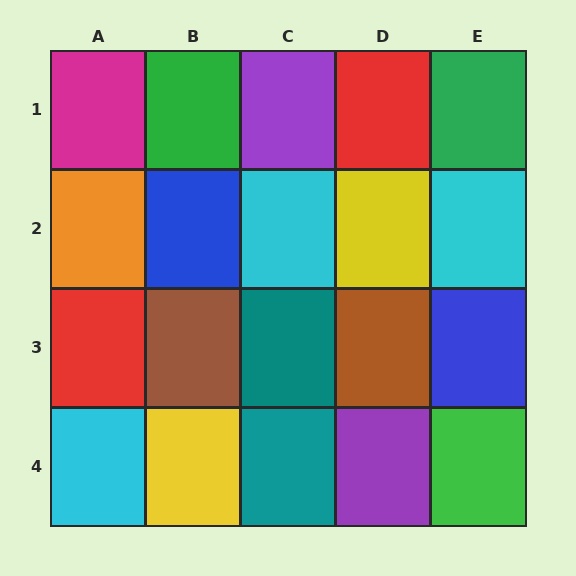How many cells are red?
2 cells are red.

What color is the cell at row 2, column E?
Cyan.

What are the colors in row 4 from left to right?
Cyan, yellow, teal, purple, green.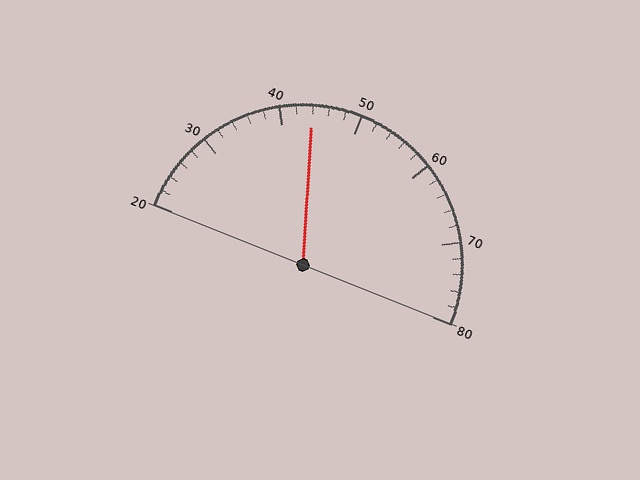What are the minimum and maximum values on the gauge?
The gauge ranges from 20 to 80.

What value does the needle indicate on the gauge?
The needle indicates approximately 44.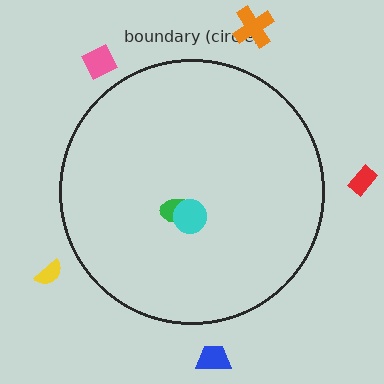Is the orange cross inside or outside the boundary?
Outside.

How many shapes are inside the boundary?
2 inside, 5 outside.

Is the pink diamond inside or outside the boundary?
Outside.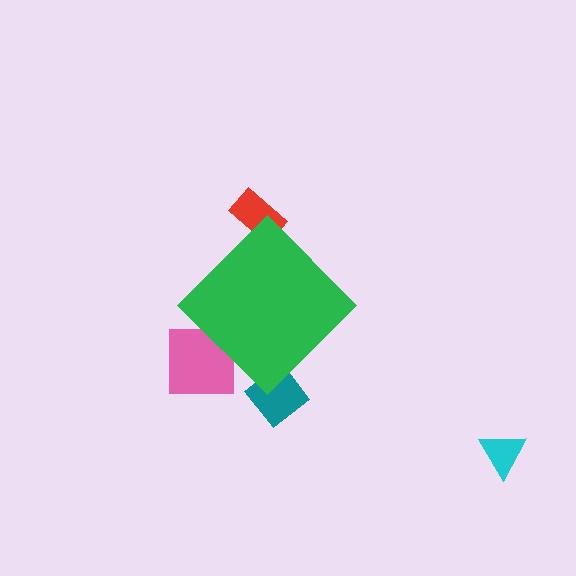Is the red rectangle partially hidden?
Yes, the red rectangle is partially hidden behind the green diamond.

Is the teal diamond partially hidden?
Yes, the teal diamond is partially hidden behind the green diamond.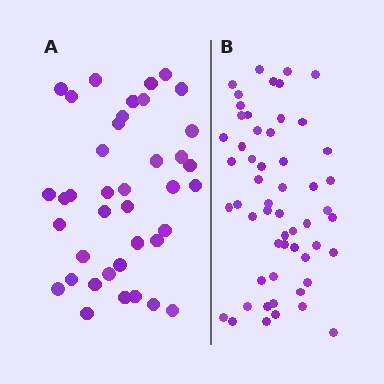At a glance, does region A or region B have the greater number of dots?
Region B (the right region) has more dots.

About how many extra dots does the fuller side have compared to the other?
Region B has approximately 15 more dots than region A.